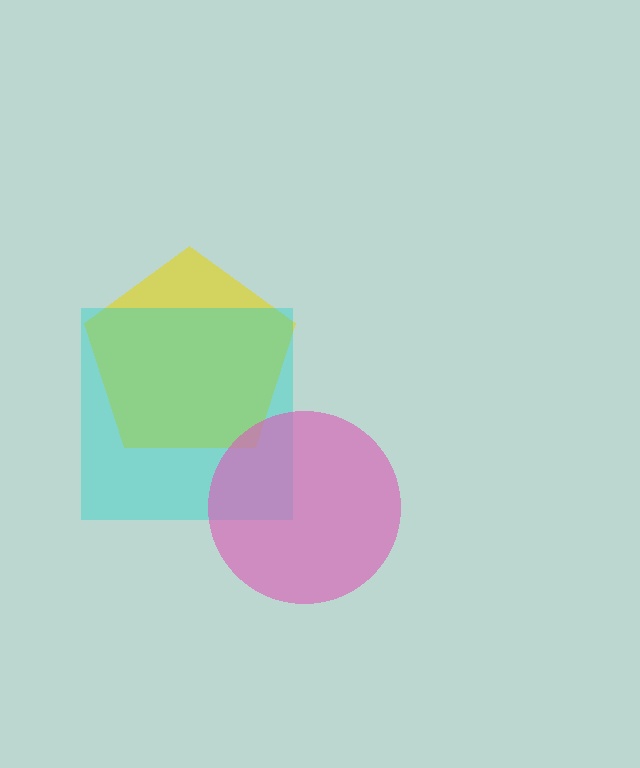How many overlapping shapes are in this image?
There are 3 overlapping shapes in the image.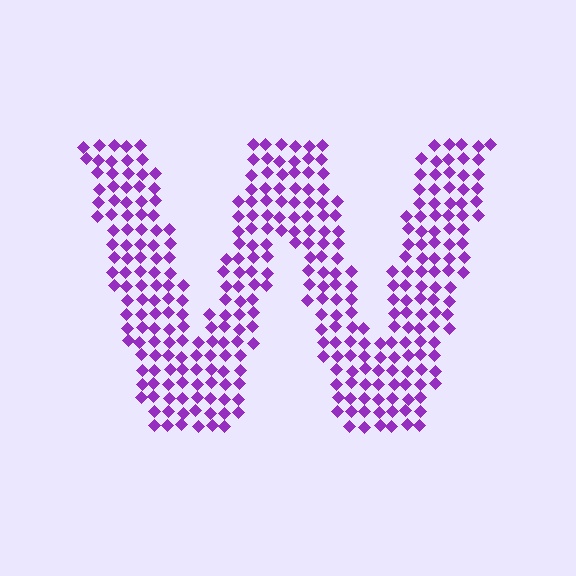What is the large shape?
The large shape is the letter W.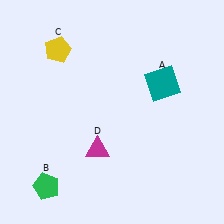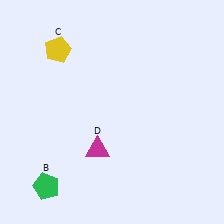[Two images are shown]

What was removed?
The teal square (A) was removed in Image 2.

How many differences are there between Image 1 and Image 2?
There is 1 difference between the two images.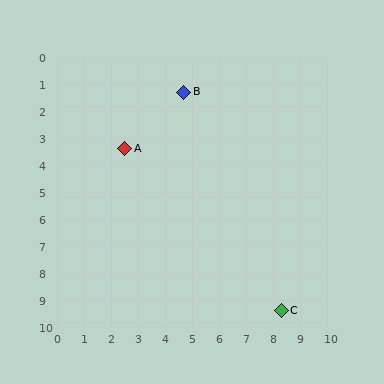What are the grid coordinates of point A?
Point A is at approximately (2.5, 3.4).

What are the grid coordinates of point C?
Point C is at approximately (8.3, 9.4).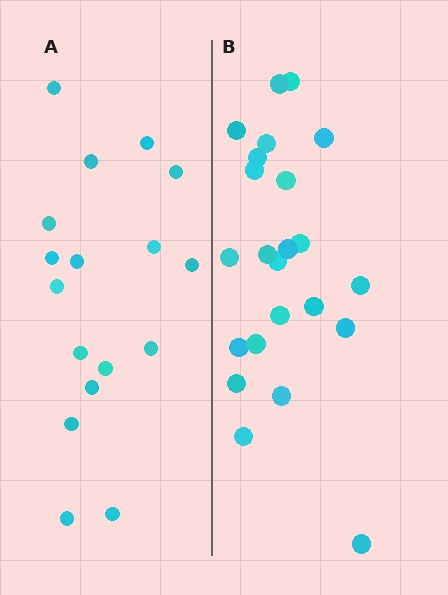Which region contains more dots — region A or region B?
Region B (the right region) has more dots.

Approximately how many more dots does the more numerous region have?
Region B has about 6 more dots than region A.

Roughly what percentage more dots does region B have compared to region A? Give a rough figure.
About 35% more.